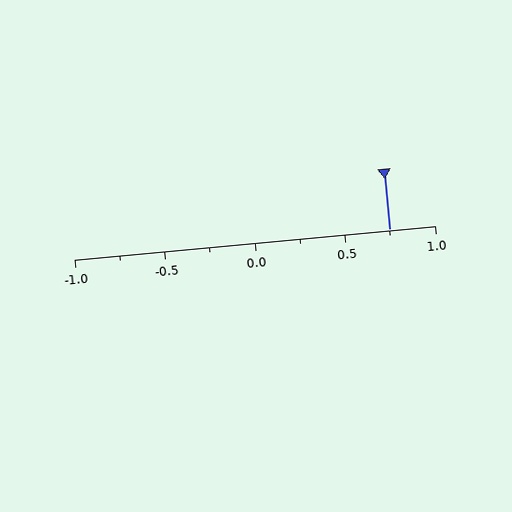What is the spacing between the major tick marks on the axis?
The major ticks are spaced 0.5 apart.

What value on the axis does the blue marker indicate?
The marker indicates approximately 0.75.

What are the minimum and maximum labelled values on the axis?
The axis runs from -1.0 to 1.0.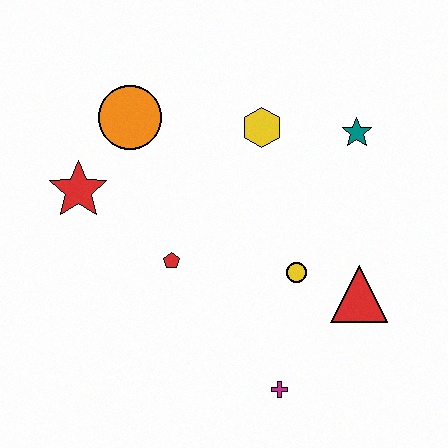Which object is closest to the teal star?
The yellow hexagon is closest to the teal star.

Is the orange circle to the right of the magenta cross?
No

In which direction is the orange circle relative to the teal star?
The orange circle is to the left of the teal star.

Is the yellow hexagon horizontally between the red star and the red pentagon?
No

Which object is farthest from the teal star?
The red star is farthest from the teal star.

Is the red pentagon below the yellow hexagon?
Yes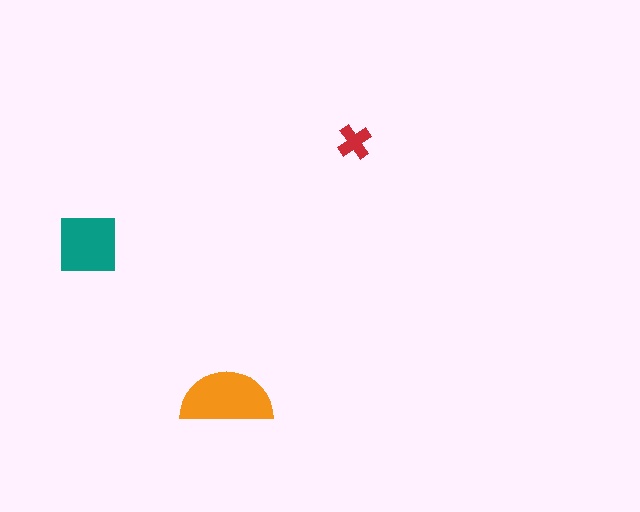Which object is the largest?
The orange semicircle.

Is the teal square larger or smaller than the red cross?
Larger.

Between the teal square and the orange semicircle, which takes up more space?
The orange semicircle.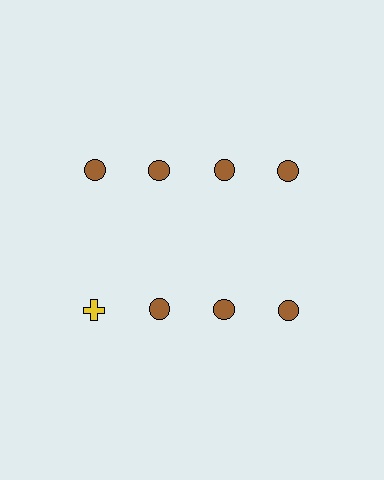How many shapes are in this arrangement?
There are 8 shapes arranged in a grid pattern.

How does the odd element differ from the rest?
It differs in both color (yellow instead of brown) and shape (cross instead of circle).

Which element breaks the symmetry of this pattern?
The yellow cross in the second row, leftmost column breaks the symmetry. All other shapes are brown circles.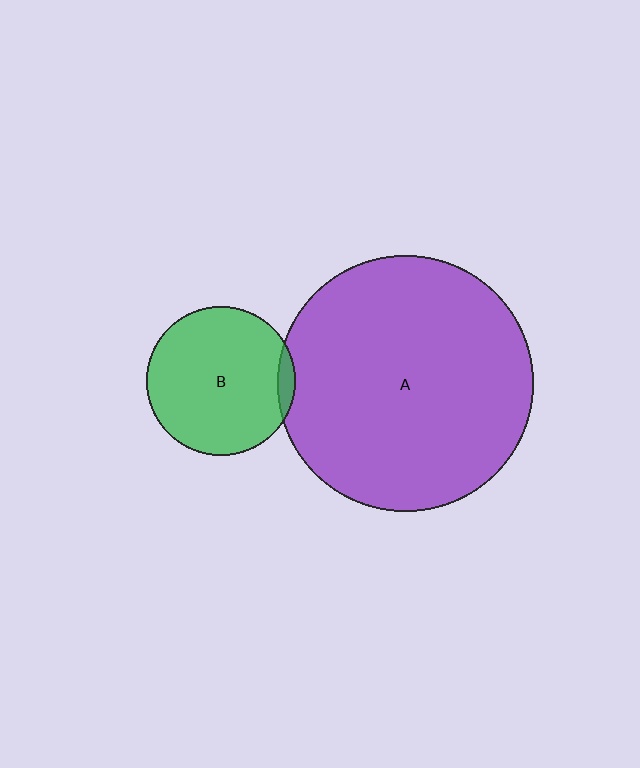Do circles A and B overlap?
Yes.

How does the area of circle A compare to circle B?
Approximately 3.0 times.